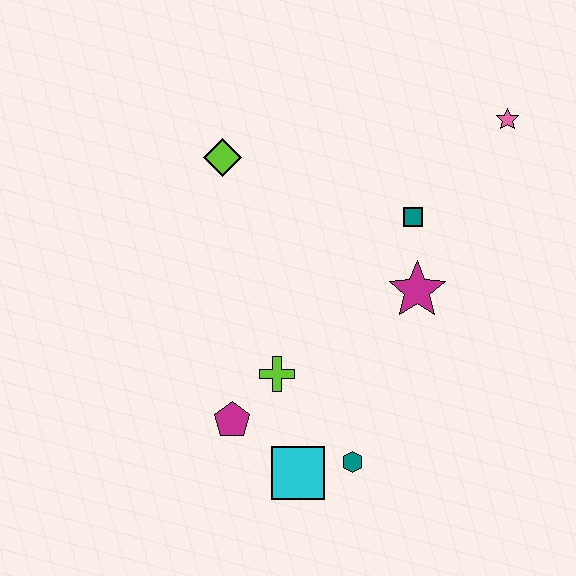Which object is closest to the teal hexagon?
The cyan square is closest to the teal hexagon.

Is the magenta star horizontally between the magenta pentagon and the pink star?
Yes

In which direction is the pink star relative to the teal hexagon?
The pink star is above the teal hexagon.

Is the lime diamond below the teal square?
No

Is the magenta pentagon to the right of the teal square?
No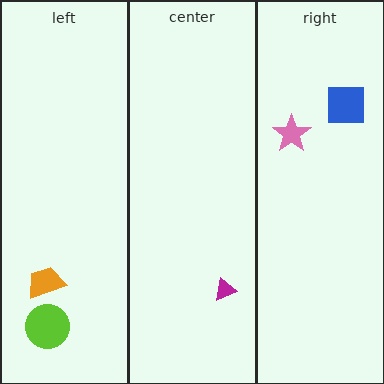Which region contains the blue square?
The right region.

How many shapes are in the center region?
1.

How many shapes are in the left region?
2.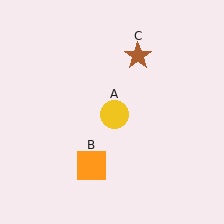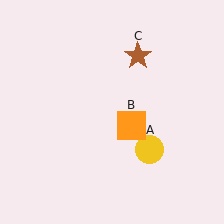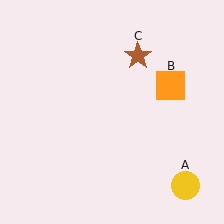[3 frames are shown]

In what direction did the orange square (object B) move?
The orange square (object B) moved up and to the right.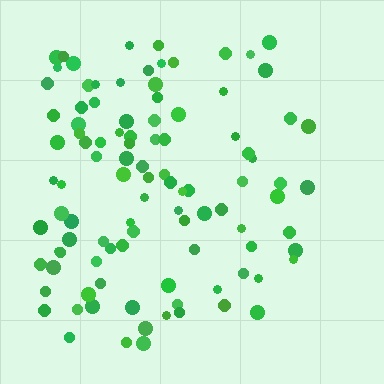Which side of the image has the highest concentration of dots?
The left.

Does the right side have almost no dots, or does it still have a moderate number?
Still a moderate number, just noticeably fewer than the left.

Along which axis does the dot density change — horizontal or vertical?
Horizontal.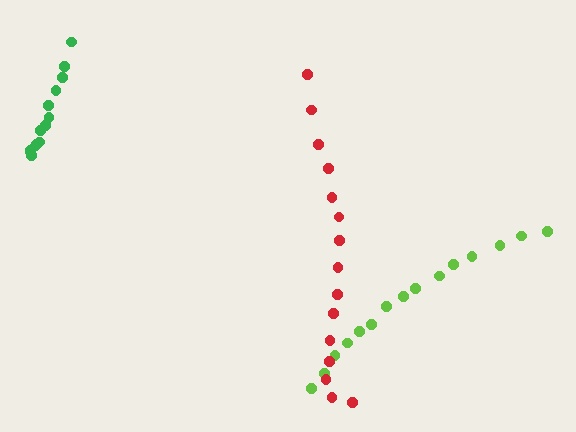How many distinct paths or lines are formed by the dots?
There are 3 distinct paths.